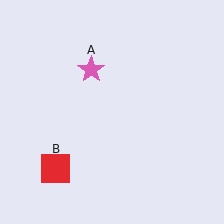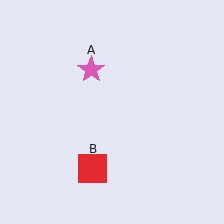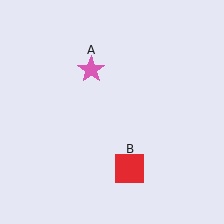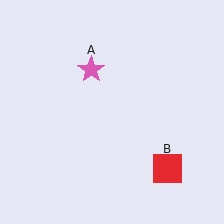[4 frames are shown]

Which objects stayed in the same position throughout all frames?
Pink star (object A) remained stationary.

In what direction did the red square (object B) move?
The red square (object B) moved right.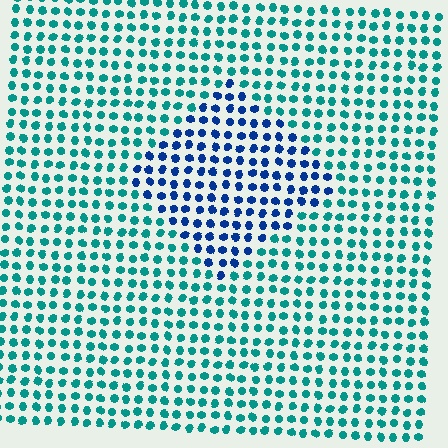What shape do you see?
I see a diamond.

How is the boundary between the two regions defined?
The boundary is defined purely by a slight shift in hue (about 47 degrees). Spacing, size, and orientation are identical on both sides.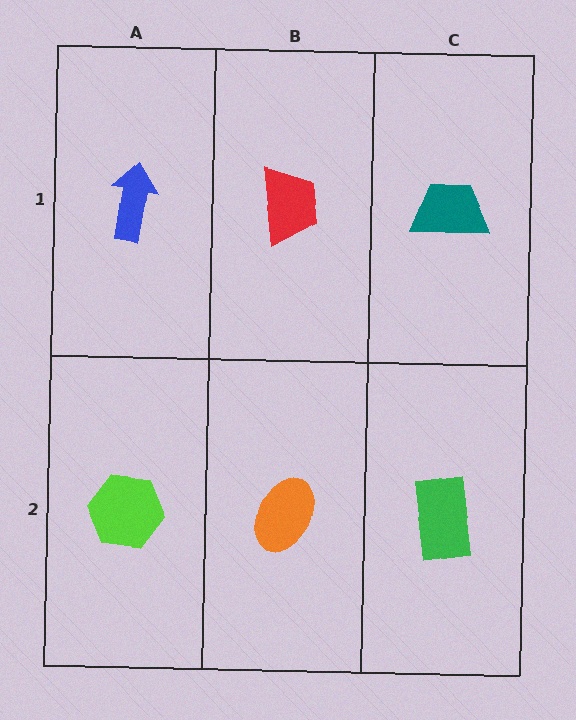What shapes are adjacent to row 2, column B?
A red trapezoid (row 1, column B), a lime hexagon (row 2, column A), a green rectangle (row 2, column C).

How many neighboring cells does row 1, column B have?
3.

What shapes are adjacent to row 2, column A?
A blue arrow (row 1, column A), an orange ellipse (row 2, column B).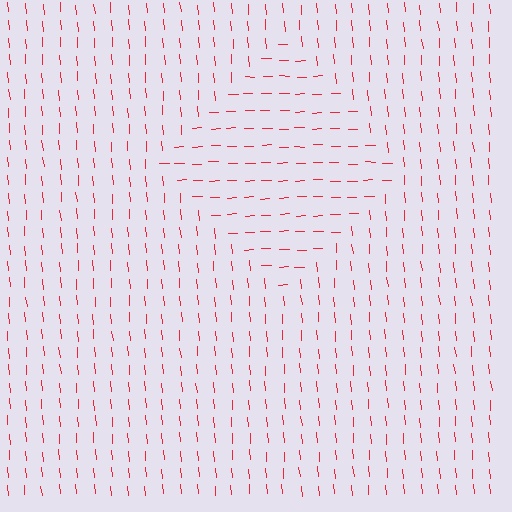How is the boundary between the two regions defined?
The boundary is defined purely by a change in line orientation (approximately 86 degrees difference). All lines are the same color and thickness.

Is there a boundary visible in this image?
Yes, there is a texture boundary formed by a change in line orientation.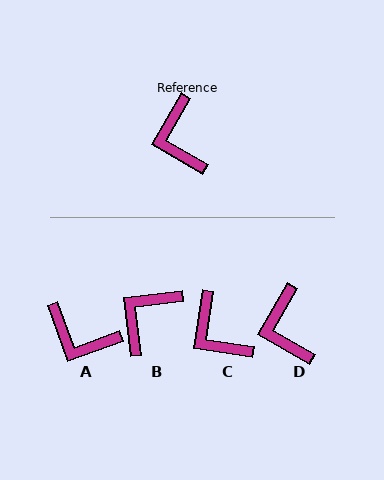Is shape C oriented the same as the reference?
No, it is off by about 22 degrees.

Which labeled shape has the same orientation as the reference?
D.